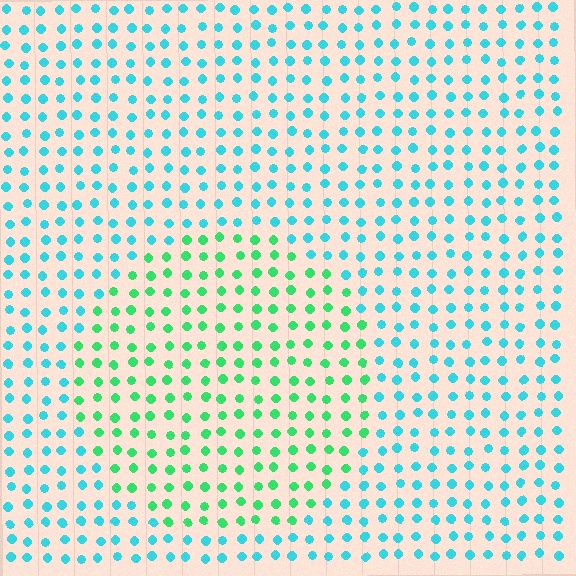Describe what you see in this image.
The image is filled with small cyan elements in a uniform arrangement. A circle-shaped region is visible where the elements are tinted to a slightly different hue, forming a subtle color boundary.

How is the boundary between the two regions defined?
The boundary is defined purely by a slight shift in hue (about 45 degrees). Spacing, size, and orientation are identical on both sides.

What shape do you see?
I see a circle.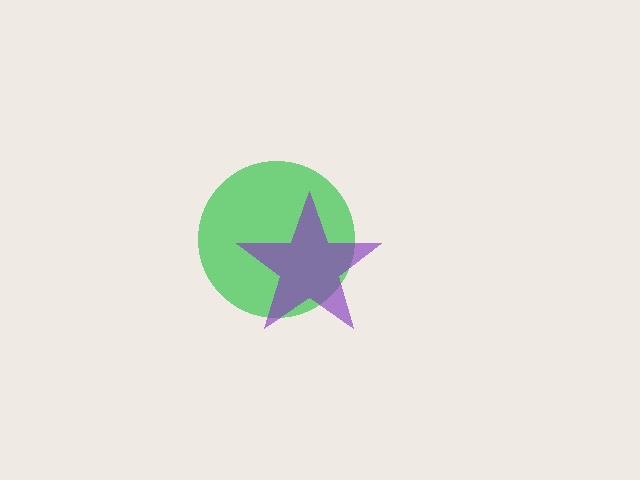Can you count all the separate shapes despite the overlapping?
Yes, there are 2 separate shapes.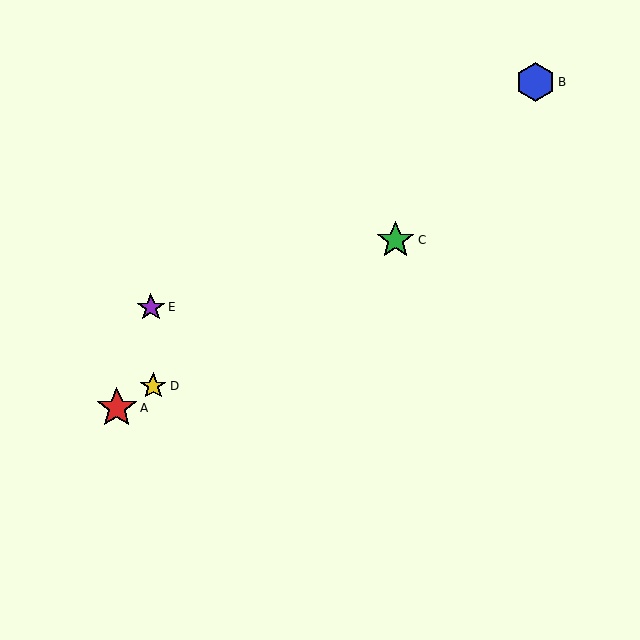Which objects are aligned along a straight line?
Objects A, C, D are aligned along a straight line.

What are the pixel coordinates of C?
Object C is at (395, 240).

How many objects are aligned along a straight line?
3 objects (A, C, D) are aligned along a straight line.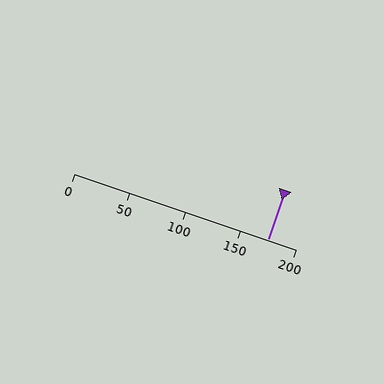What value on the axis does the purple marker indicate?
The marker indicates approximately 175.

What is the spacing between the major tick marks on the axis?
The major ticks are spaced 50 apart.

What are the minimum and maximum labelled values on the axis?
The axis runs from 0 to 200.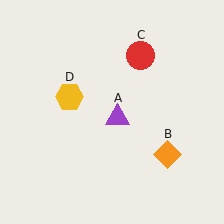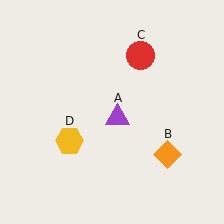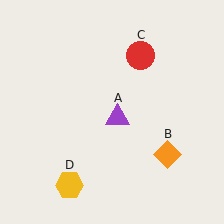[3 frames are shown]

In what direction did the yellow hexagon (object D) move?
The yellow hexagon (object D) moved down.